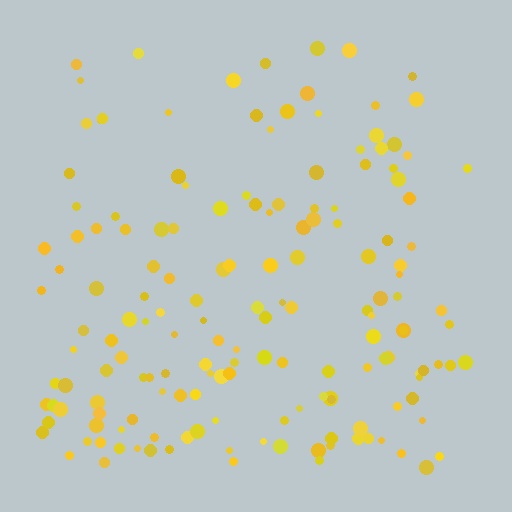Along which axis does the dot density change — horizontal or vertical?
Vertical.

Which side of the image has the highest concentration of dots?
The bottom.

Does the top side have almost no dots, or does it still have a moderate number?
Still a moderate number, just noticeably fewer than the bottom.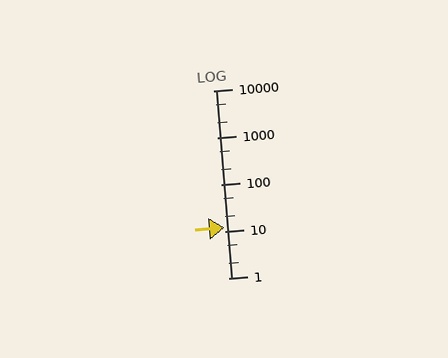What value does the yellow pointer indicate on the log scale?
The pointer indicates approximately 12.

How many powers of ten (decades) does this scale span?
The scale spans 4 decades, from 1 to 10000.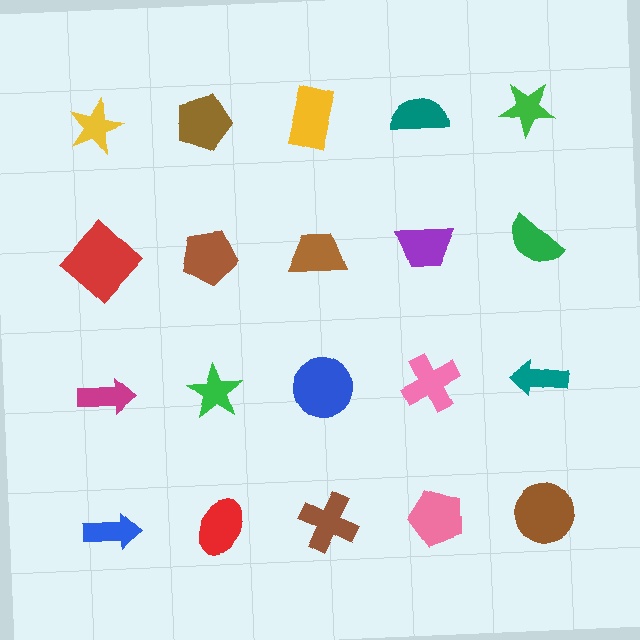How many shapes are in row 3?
5 shapes.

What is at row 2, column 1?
A red diamond.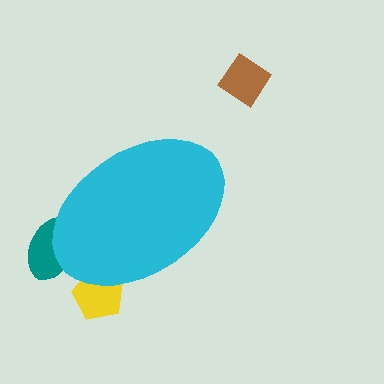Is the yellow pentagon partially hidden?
Yes, the yellow pentagon is partially hidden behind the cyan ellipse.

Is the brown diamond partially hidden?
No, the brown diamond is fully visible.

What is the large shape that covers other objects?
A cyan ellipse.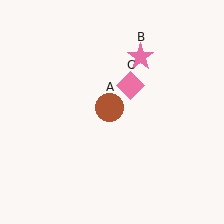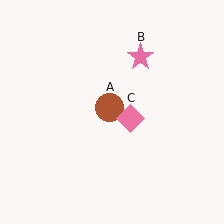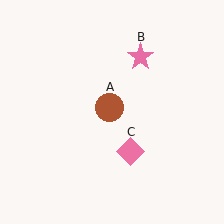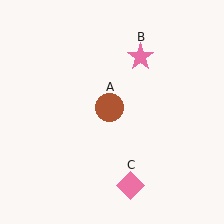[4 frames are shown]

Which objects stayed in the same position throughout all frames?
Brown circle (object A) and pink star (object B) remained stationary.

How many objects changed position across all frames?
1 object changed position: pink diamond (object C).